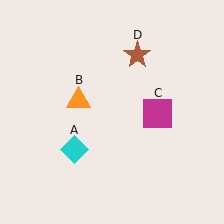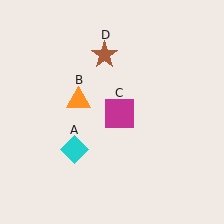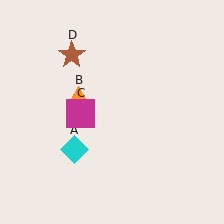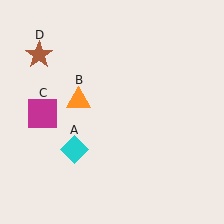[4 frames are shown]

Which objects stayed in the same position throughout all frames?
Cyan diamond (object A) and orange triangle (object B) remained stationary.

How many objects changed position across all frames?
2 objects changed position: magenta square (object C), brown star (object D).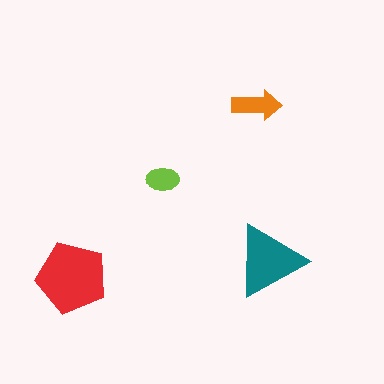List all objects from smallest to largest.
The lime ellipse, the orange arrow, the teal triangle, the red pentagon.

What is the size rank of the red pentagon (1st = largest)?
1st.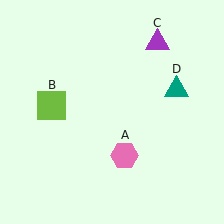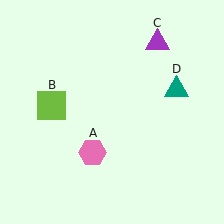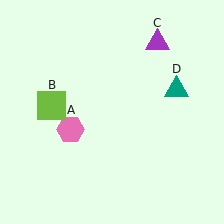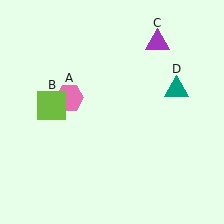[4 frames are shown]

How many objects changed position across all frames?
1 object changed position: pink hexagon (object A).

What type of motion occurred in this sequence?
The pink hexagon (object A) rotated clockwise around the center of the scene.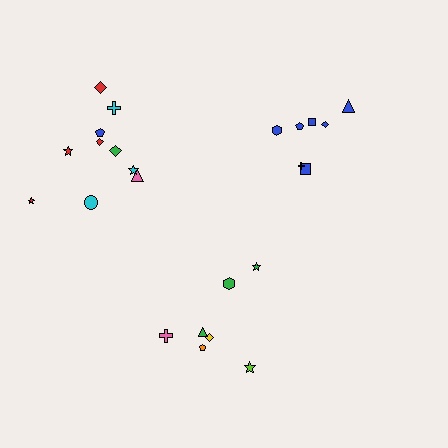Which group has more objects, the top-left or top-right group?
The top-left group.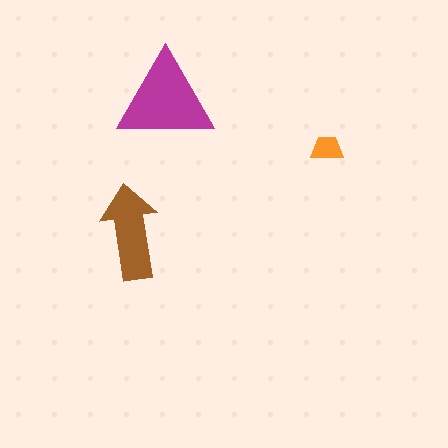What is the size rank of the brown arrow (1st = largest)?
2nd.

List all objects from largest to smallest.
The magenta triangle, the brown arrow, the orange trapezoid.